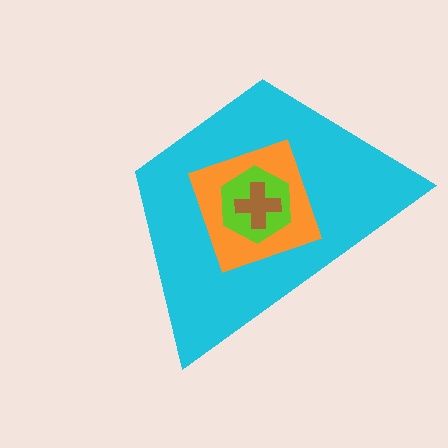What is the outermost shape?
The cyan trapezoid.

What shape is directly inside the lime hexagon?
The brown cross.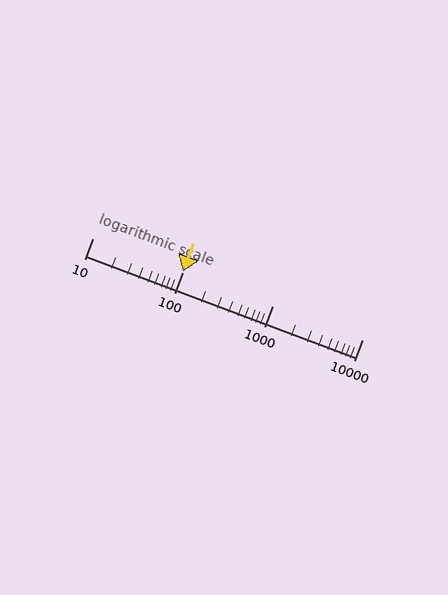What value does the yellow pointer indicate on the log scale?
The pointer indicates approximately 100.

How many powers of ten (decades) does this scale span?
The scale spans 3 decades, from 10 to 10000.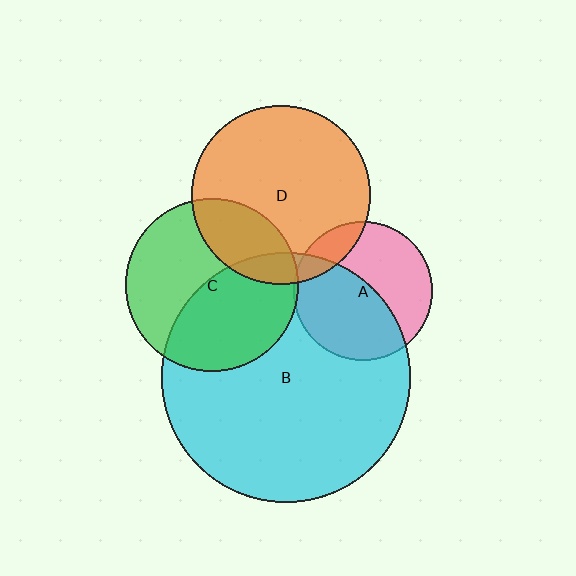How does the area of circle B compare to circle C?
Approximately 2.1 times.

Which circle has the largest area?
Circle B (cyan).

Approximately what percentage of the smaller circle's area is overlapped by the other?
Approximately 15%.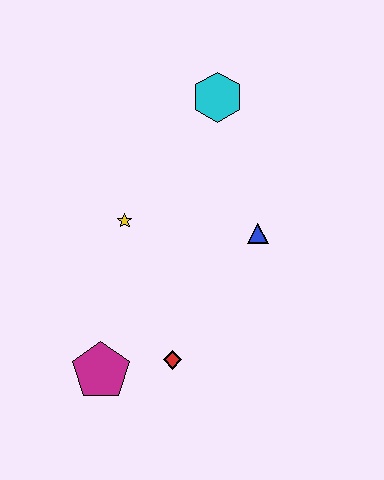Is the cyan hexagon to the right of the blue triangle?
No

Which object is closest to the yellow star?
The blue triangle is closest to the yellow star.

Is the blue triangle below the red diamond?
No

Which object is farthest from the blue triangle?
The magenta pentagon is farthest from the blue triangle.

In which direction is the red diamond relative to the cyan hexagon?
The red diamond is below the cyan hexagon.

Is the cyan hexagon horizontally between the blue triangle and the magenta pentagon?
Yes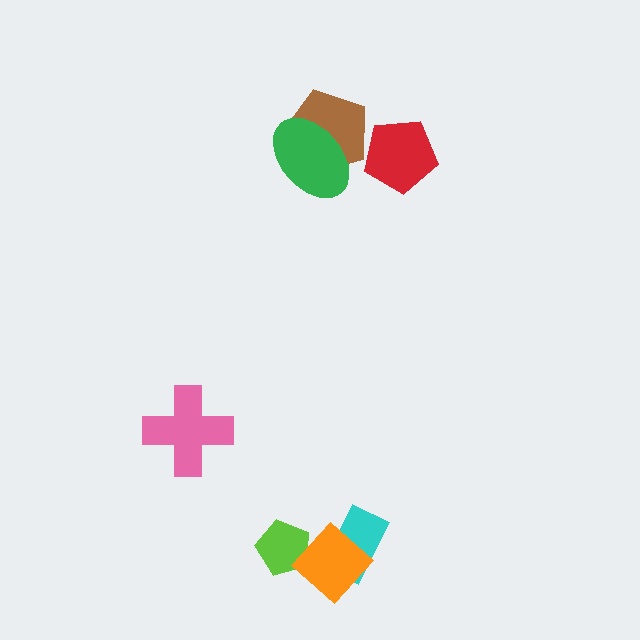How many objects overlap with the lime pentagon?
1 object overlaps with the lime pentagon.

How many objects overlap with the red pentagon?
0 objects overlap with the red pentagon.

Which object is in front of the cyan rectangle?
The orange diamond is in front of the cyan rectangle.